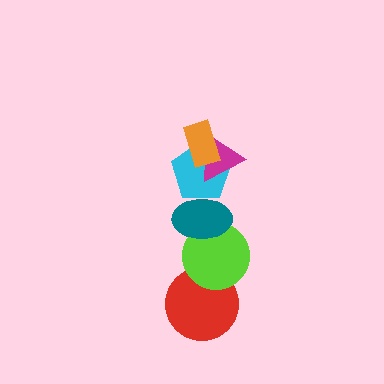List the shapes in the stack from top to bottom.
From top to bottom: the orange rectangle, the magenta triangle, the cyan pentagon, the teal ellipse, the lime circle, the red circle.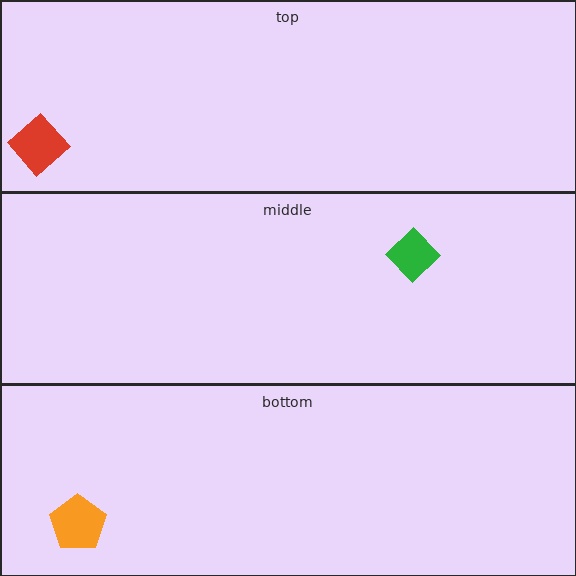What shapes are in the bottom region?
The orange pentagon.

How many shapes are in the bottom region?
1.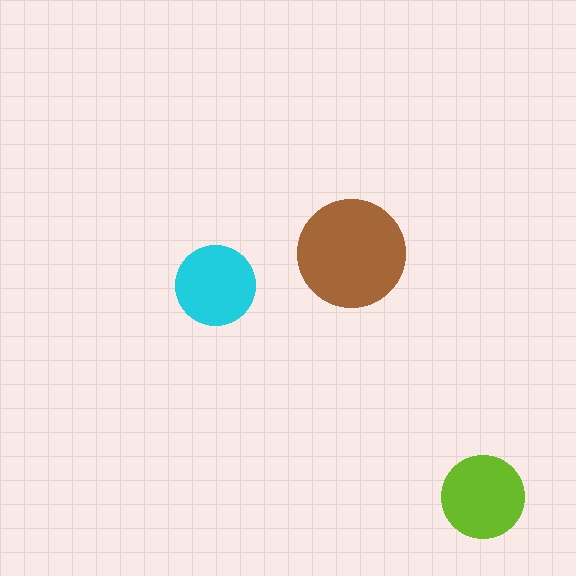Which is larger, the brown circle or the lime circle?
The brown one.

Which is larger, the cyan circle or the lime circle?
The lime one.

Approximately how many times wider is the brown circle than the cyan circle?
About 1.5 times wider.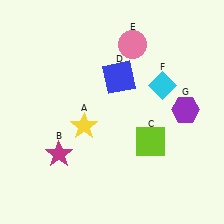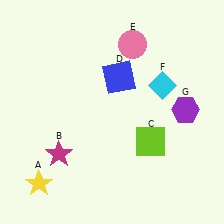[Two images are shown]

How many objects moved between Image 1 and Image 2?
1 object moved between the two images.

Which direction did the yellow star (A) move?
The yellow star (A) moved down.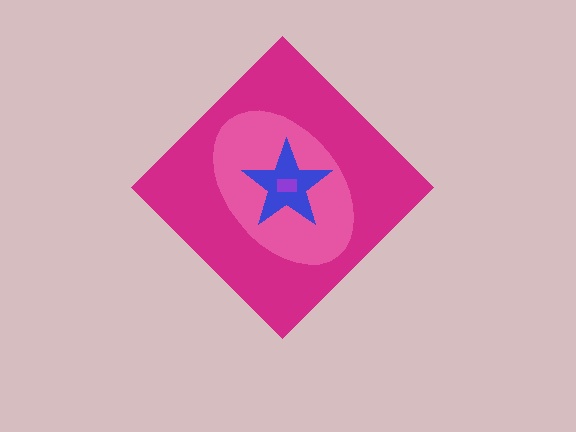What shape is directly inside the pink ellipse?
The blue star.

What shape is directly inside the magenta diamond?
The pink ellipse.